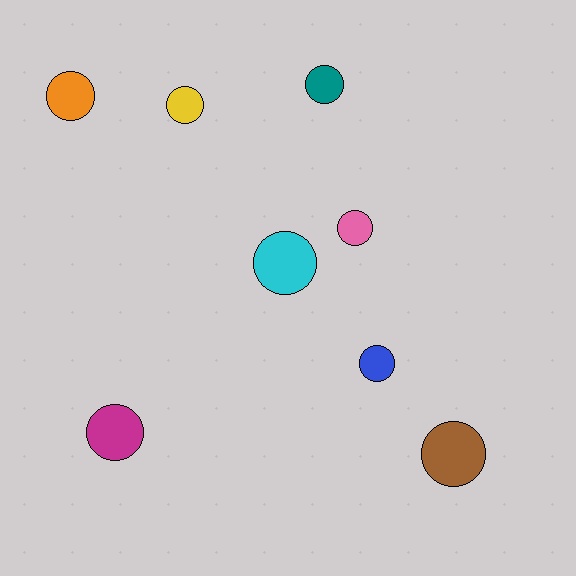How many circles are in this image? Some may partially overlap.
There are 8 circles.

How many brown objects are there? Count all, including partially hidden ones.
There is 1 brown object.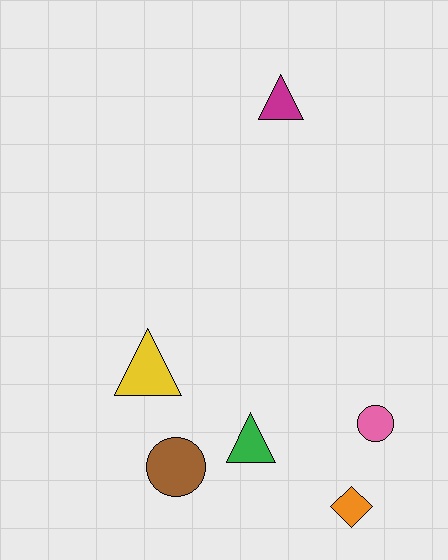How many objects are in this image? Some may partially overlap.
There are 6 objects.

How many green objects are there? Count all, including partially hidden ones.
There is 1 green object.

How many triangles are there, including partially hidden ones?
There are 3 triangles.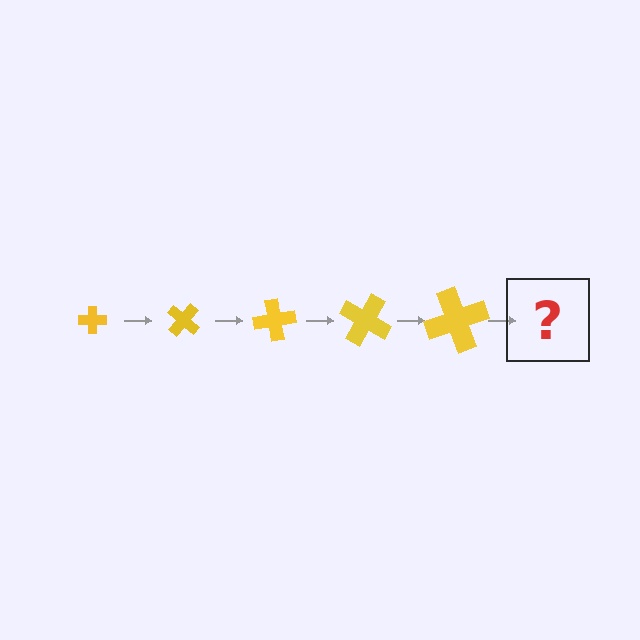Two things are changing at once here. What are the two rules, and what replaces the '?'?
The two rules are that the cross grows larger each step and it rotates 40 degrees each step. The '?' should be a cross, larger than the previous one and rotated 200 degrees from the start.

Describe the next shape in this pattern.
It should be a cross, larger than the previous one and rotated 200 degrees from the start.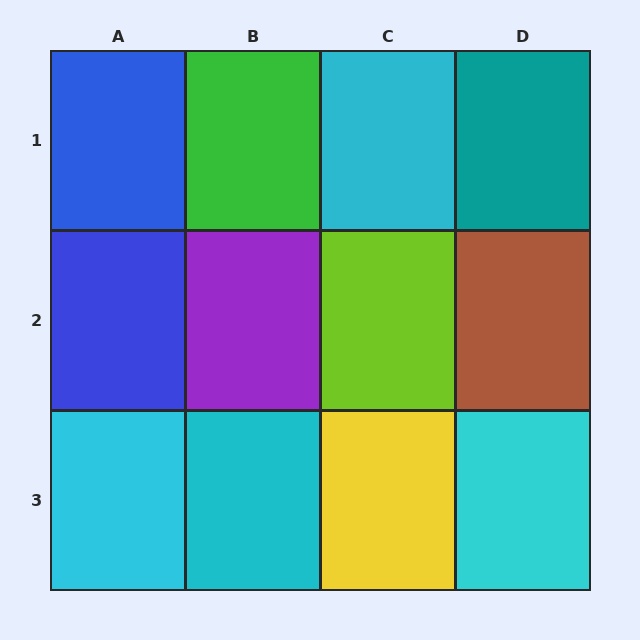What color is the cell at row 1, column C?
Cyan.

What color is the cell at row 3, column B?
Cyan.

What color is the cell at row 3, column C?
Yellow.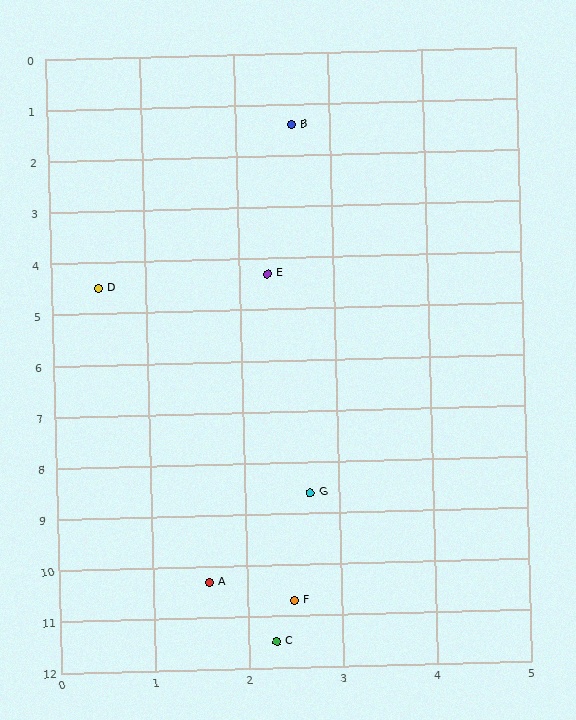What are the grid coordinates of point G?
Point G is at approximately (2.7, 8.6).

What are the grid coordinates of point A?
Point A is at approximately (1.6, 10.3).